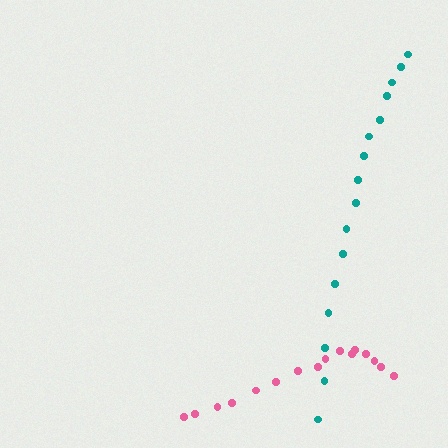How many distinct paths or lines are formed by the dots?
There are 2 distinct paths.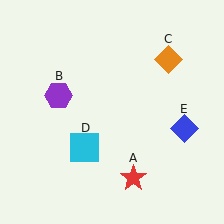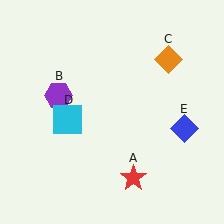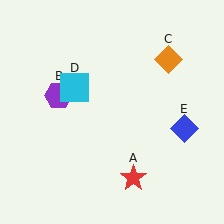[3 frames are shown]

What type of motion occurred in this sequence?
The cyan square (object D) rotated clockwise around the center of the scene.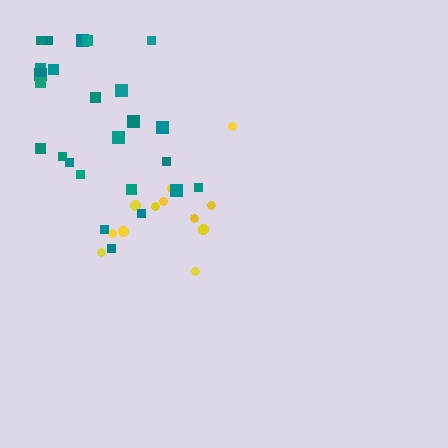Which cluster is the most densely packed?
Yellow.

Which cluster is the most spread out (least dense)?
Teal.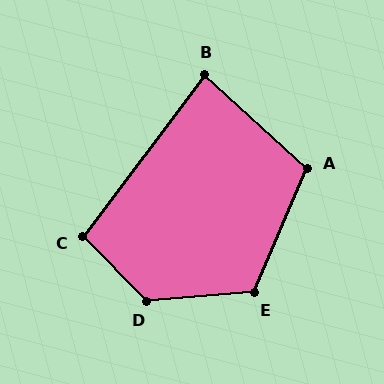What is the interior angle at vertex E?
Approximately 118 degrees (obtuse).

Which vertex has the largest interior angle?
D, at approximately 130 degrees.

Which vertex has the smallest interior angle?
B, at approximately 85 degrees.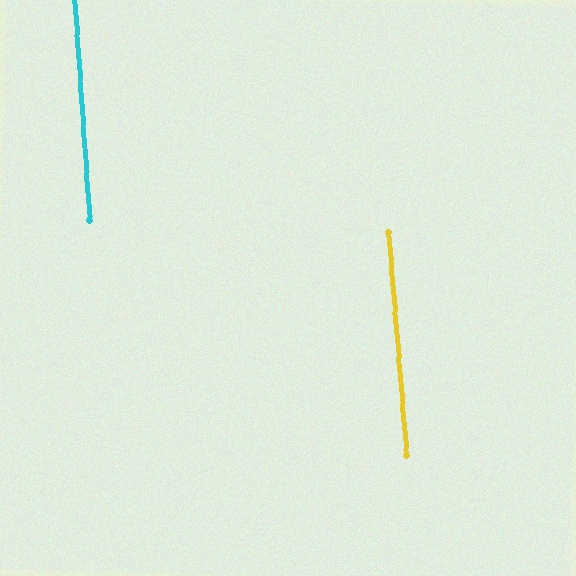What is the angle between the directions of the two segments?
Approximately 1 degree.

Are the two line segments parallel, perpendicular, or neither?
Parallel — their directions differ by only 0.7°.